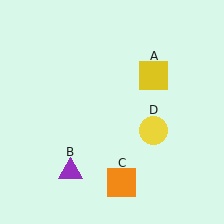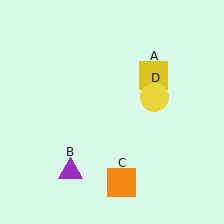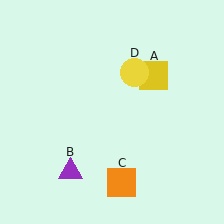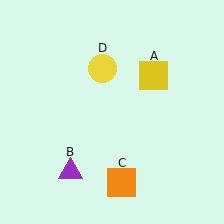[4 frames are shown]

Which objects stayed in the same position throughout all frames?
Yellow square (object A) and purple triangle (object B) and orange square (object C) remained stationary.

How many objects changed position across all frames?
1 object changed position: yellow circle (object D).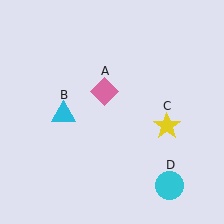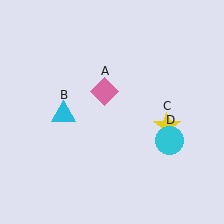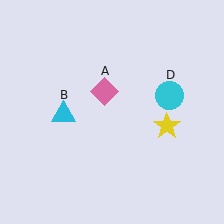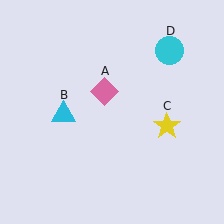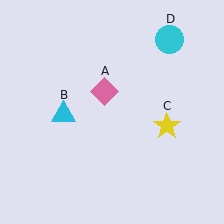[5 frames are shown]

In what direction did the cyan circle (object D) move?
The cyan circle (object D) moved up.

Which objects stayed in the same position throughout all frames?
Pink diamond (object A) and cyan triangle (object B) and yellow star (object C) remained stationary.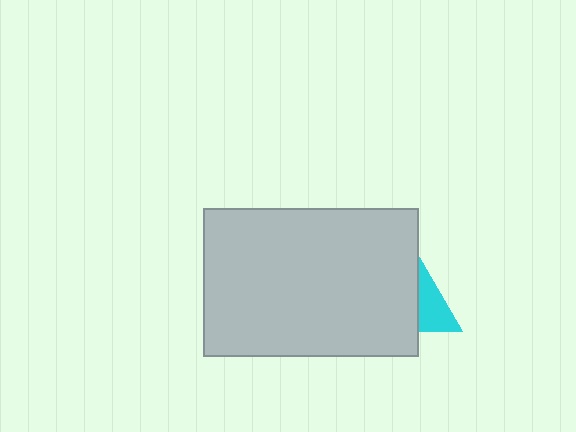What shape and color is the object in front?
The object in front is a light gray rectangle.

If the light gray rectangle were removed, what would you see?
You would see the complete cyan triangle.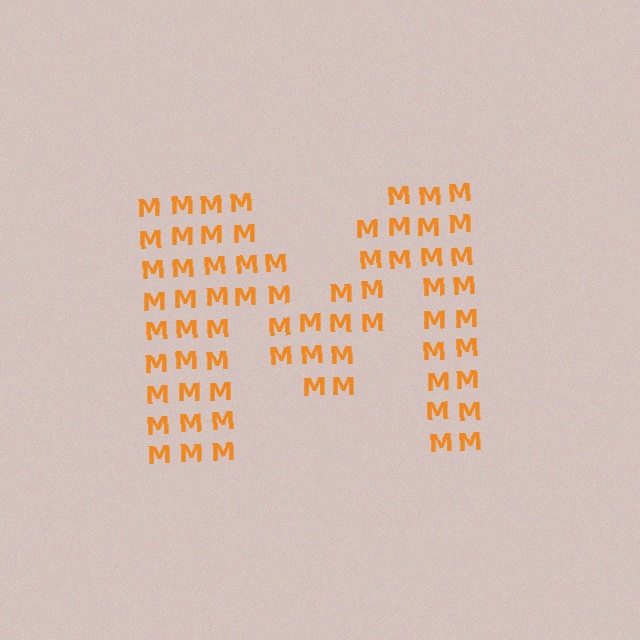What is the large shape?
The large shape is the letter M.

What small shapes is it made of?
It is made of small letter M's.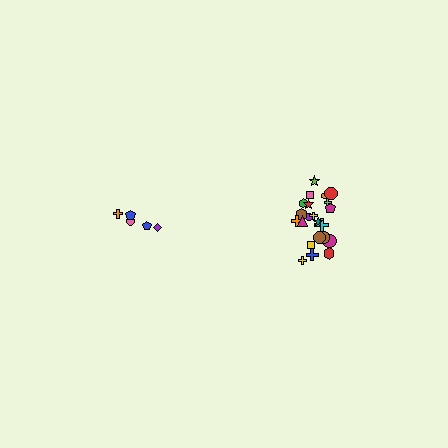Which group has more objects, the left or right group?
The right group.